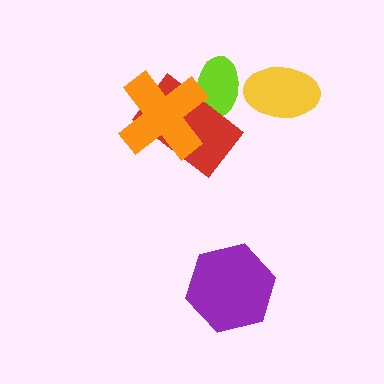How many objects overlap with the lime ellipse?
2 objects overlap with the lime ellipse.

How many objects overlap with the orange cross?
2 objects overlap with the orange cross.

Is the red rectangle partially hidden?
Yes, it is partially covered by another shape.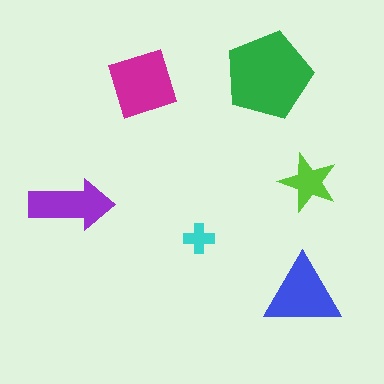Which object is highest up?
The green pentagon is topmost.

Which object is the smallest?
The cyan cross.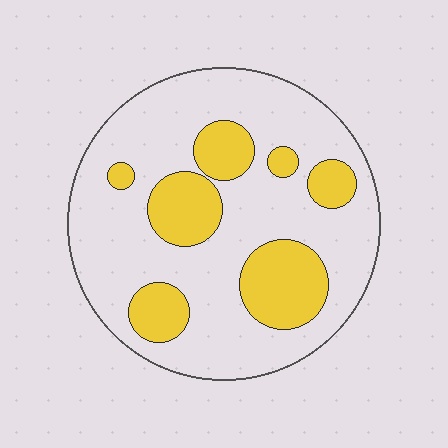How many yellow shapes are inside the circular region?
7.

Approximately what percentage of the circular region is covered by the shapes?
Approximately 25%.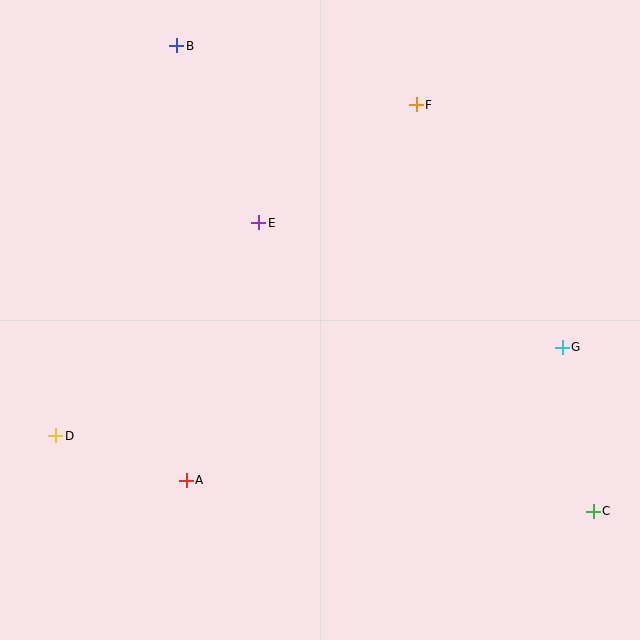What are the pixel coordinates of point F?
Point F is at (416, 105).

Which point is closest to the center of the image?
Point E at (259, 223) is closest to the center.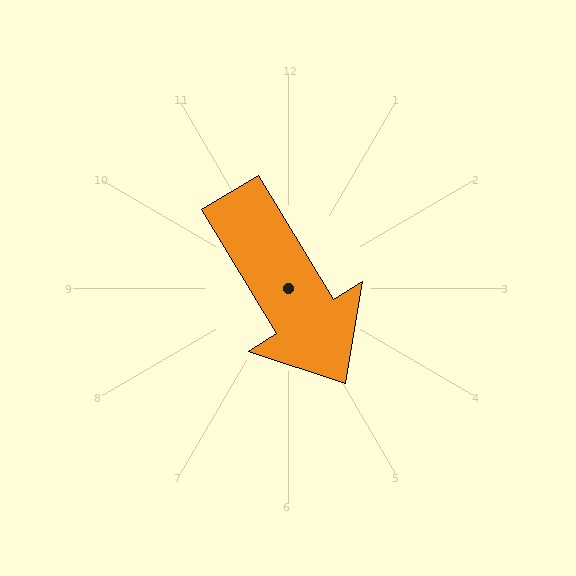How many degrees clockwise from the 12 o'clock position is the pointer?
Approximately 149 degrees.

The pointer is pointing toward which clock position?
Roughly 5 o'clock.